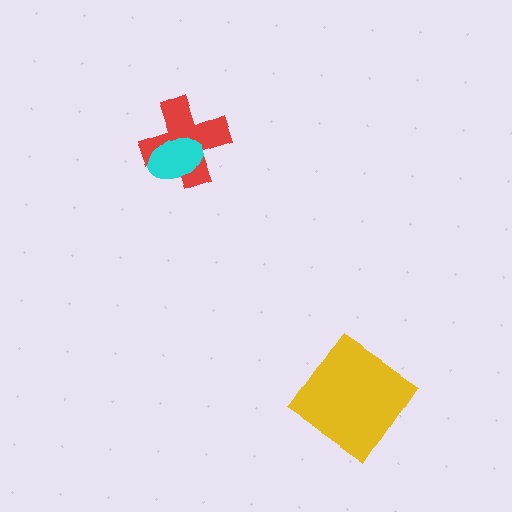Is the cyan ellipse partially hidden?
No, no other shape covers it.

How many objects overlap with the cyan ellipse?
1 object overlaps with the cyan ellipse.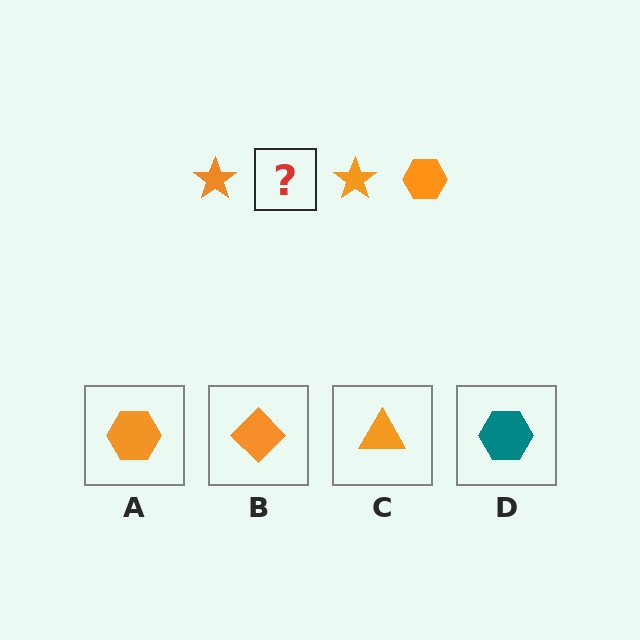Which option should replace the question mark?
Option A.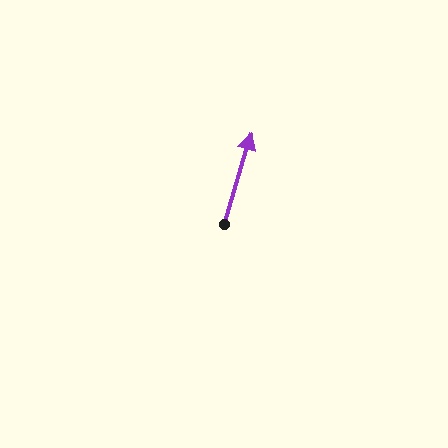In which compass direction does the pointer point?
North.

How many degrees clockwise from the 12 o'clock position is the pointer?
Approximately 17 degrees.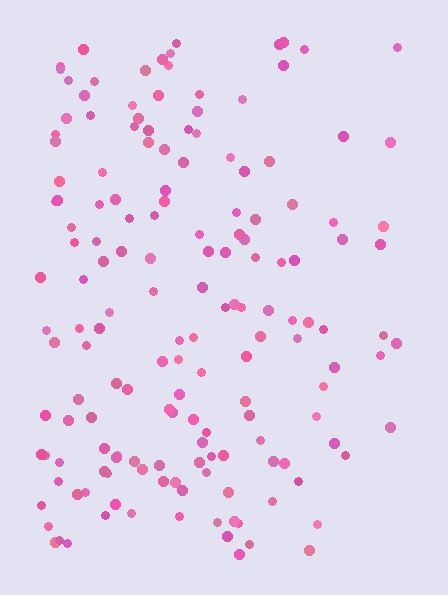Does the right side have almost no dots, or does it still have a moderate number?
Still a moderate number, just noticeably fewer than the left.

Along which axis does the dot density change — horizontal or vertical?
Horizontal.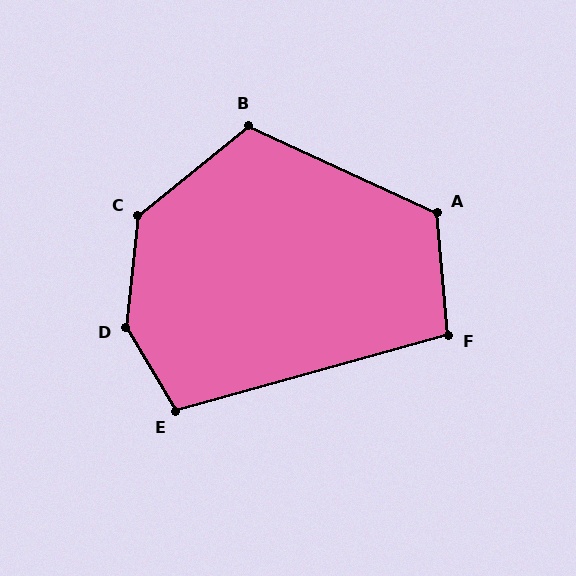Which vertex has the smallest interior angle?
F, at approximately 100 degrees.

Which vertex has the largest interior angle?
D, at approximately 143 degrees.